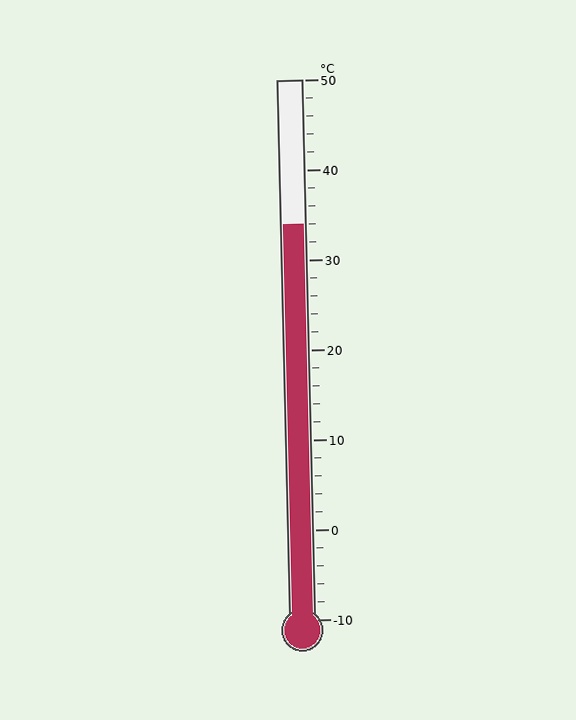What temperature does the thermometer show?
The thermometer shows approximately 34°C.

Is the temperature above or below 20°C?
The temperature is above 20°C.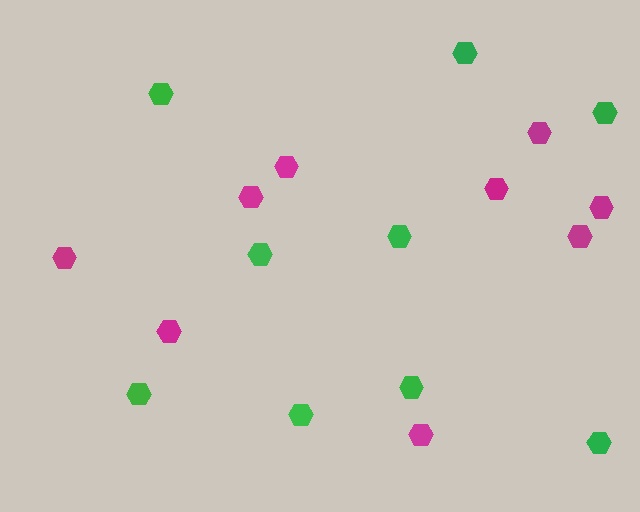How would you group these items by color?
There are 2 groups: one group of magenta hexagons (9) and one group of green hexagons (9).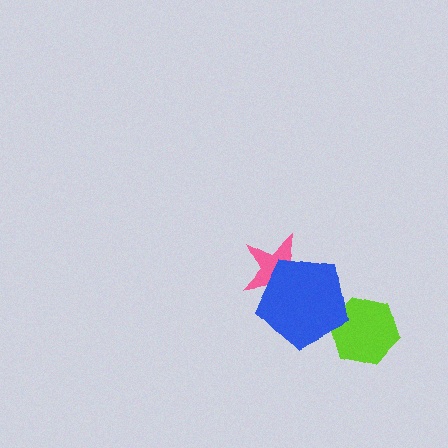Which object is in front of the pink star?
The blue pentagon is in front of the pink star.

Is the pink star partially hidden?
Yes, it is partially covered by another shape.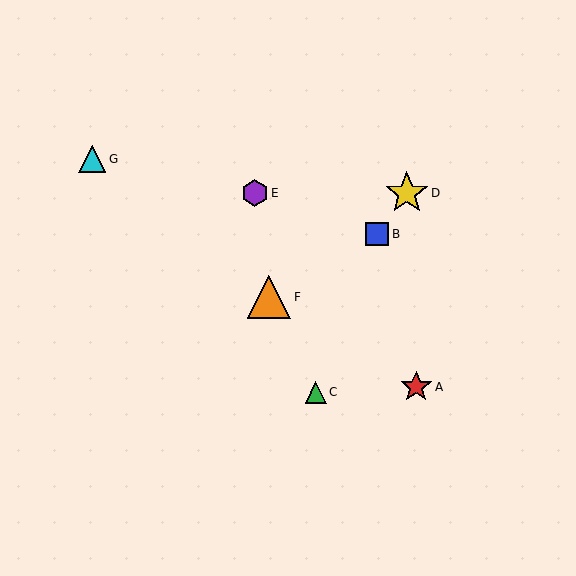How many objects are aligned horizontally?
2 objects (D, E) are aligned horizontally.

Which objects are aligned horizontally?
Objects D, E are aligned horizontally.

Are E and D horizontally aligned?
Yes, both are at y≈193.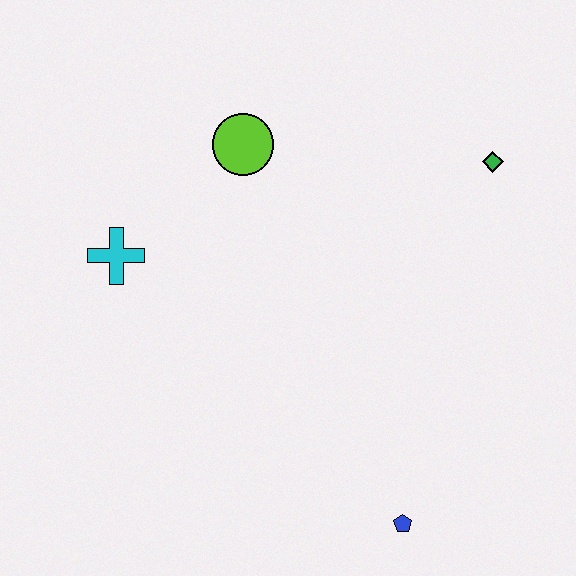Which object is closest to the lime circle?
The cyan cross is closest to the lime circle.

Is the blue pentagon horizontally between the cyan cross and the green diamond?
Yes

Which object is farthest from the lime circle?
The blue pentagon is farthest from the lime circle.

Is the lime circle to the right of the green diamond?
No